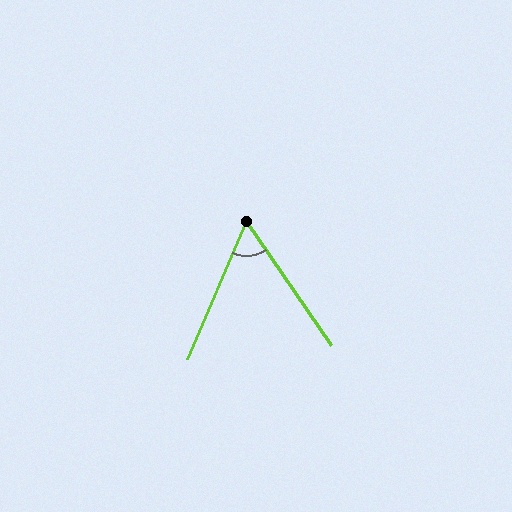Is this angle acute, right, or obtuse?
It is acute.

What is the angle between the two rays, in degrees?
Approximately 57 degrees.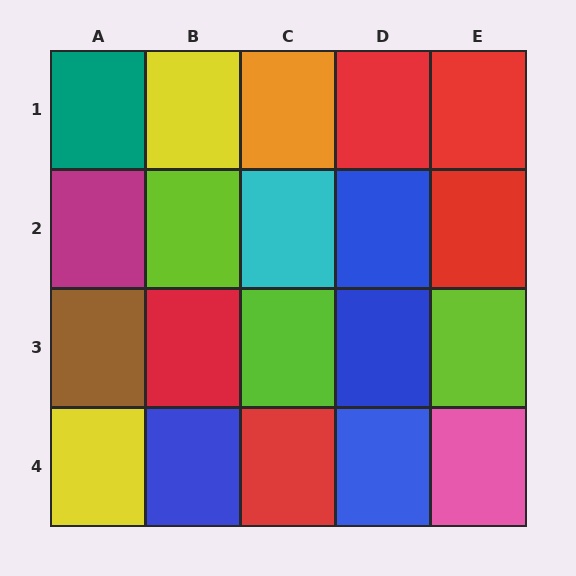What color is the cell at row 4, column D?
Blue.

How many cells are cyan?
1 cell is cyan.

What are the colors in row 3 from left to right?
Brown, red, lime, blue, lime.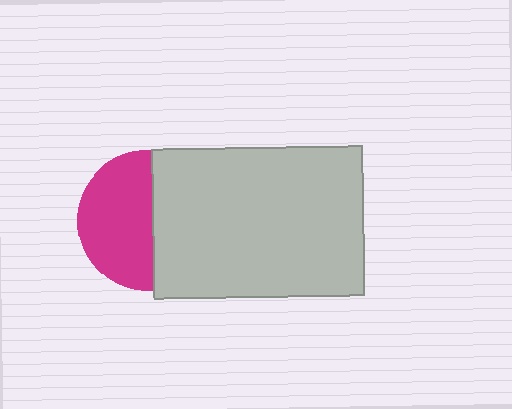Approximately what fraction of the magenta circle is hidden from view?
Roughly 47% of the magenta circle is hidden behind the light gray rectangle.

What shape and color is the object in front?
The object in front is a light gray rectangle.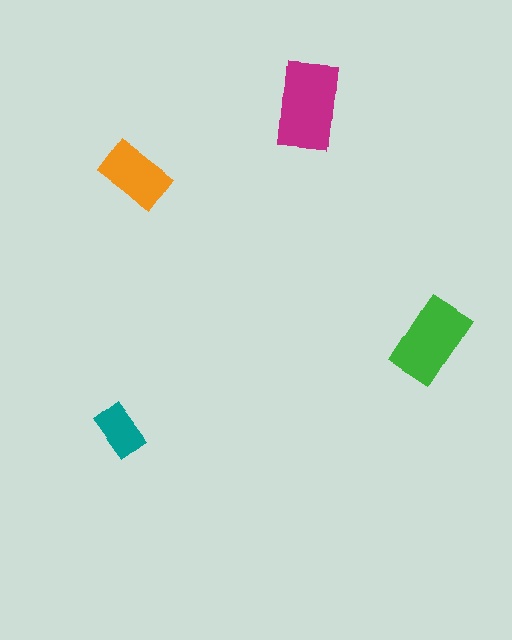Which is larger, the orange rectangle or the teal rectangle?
The orange one.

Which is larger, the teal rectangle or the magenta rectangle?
The magenta one.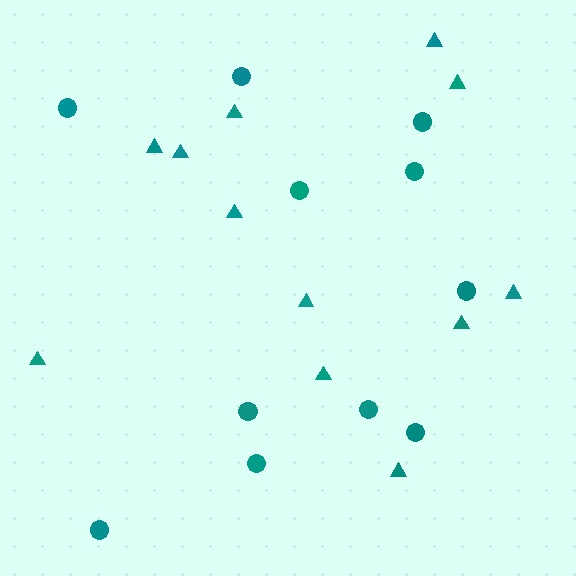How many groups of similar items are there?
There are 2 groups: one group of circles (11) and one group of triangles (12).